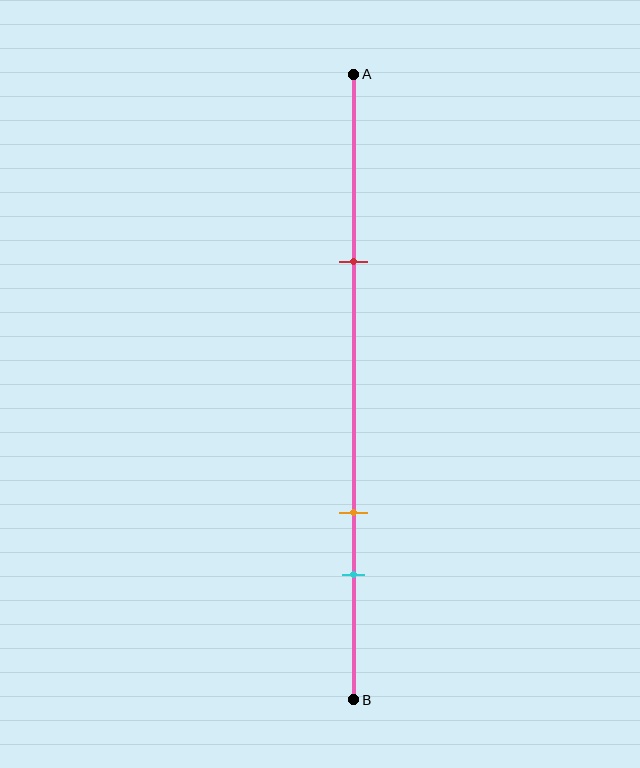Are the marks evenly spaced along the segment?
No, the marks are not evenly spaced.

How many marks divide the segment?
There are 3 marks dividing the segment.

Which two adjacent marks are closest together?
The orange and cyan marks are the closest adjacent pair.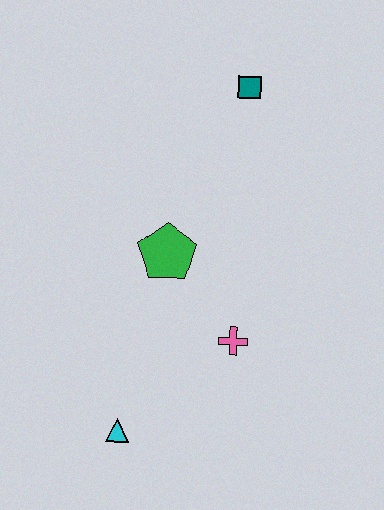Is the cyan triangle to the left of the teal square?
Yes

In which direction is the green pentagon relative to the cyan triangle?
The green pentagon is above the cyan triangle.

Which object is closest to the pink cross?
The green pentagon is closest to the pink cross.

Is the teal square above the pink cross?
Yes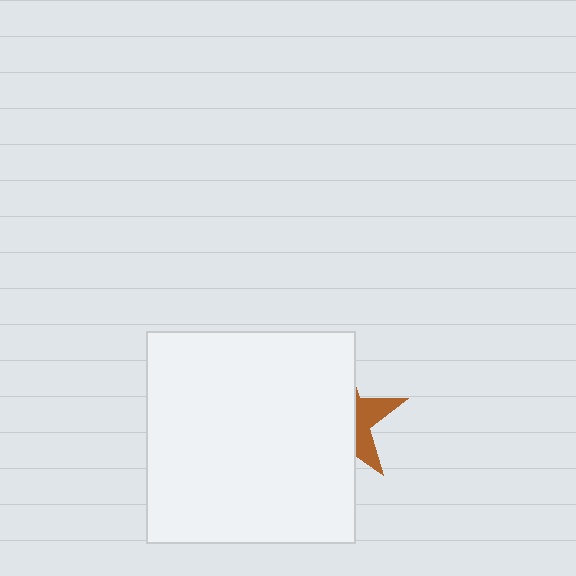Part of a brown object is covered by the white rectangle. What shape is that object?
It is a star.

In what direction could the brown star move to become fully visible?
The brown star could move right. That would shift it out from behind the white rectangle entirely.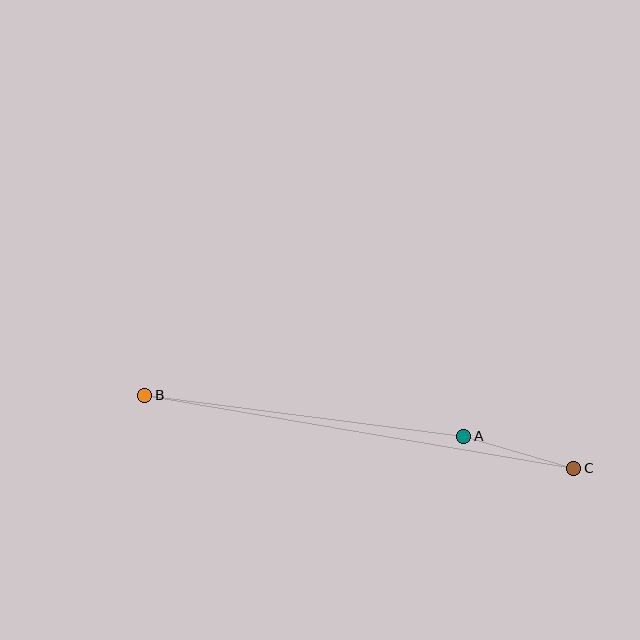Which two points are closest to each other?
Points A and C are closest to each other.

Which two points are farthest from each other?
Points B and C are farthest from each other.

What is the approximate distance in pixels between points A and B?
The distance between A and B is approximately 321 pixels.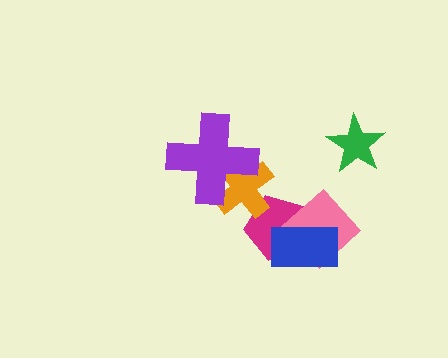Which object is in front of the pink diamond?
The blue rectangle is in front of the pink diamond.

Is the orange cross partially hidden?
Yes, it is partially covered by another shape.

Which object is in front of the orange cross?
The purple cross is in front of the orange cross.